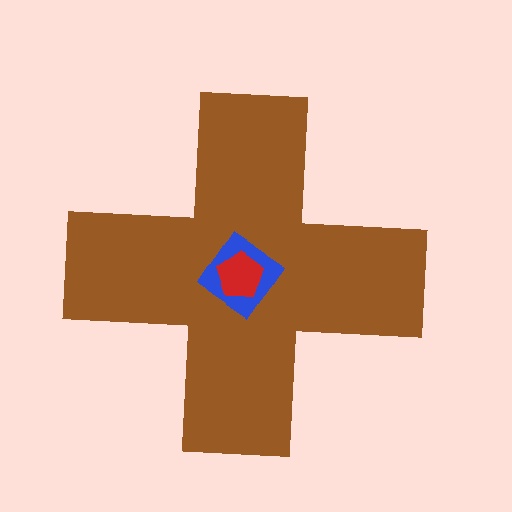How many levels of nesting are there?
3.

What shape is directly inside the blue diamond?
The red pentagon.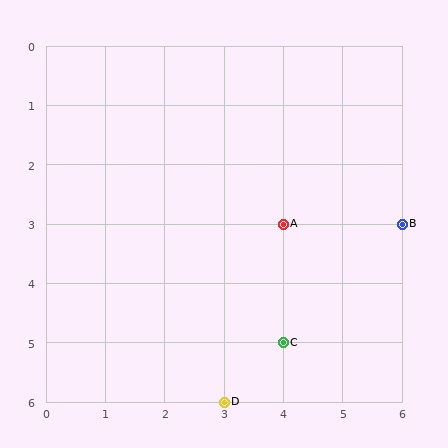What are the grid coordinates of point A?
Point A is at grid coordinates (4, 3).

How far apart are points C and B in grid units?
Points C and B are 2 columns and 2 rows apart (about 2.8 grid units diagonally).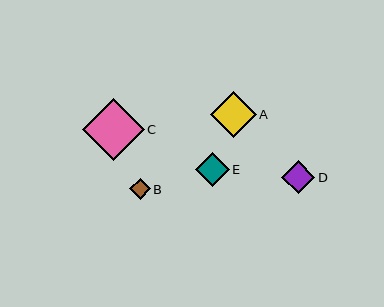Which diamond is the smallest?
Diamond B is the smallest with a size of approximately 21 pixels.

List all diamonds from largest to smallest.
From largest to smallest: C, A, E, D, B.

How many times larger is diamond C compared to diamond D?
Diamond C is approximately 1.9 times the size of diamond D.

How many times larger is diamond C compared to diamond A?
Diamond C is approximately 1.3 times the size of diamond A.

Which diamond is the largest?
Diamond C is the largest with a size of approximately 62 pixels.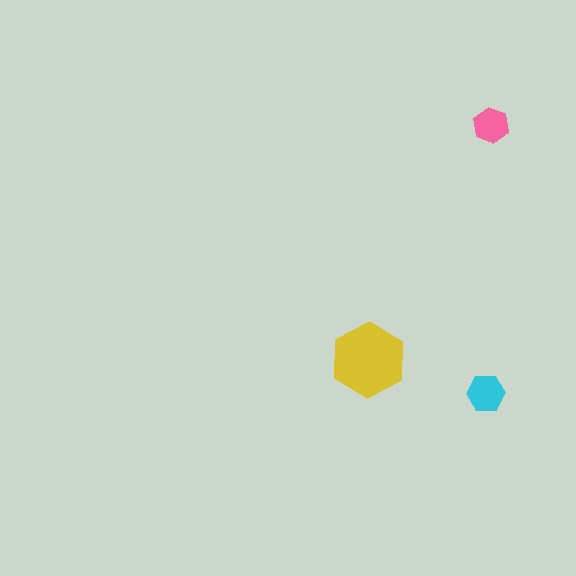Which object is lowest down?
The cyan hexagon is bottommost.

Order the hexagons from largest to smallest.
the yellow one, the cyan one, the pink one.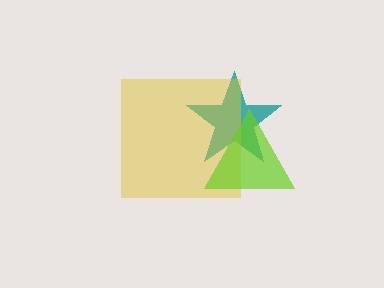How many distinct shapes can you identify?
There are 3 distinct shapes: a teal star, a yellow square, a lime triangle.